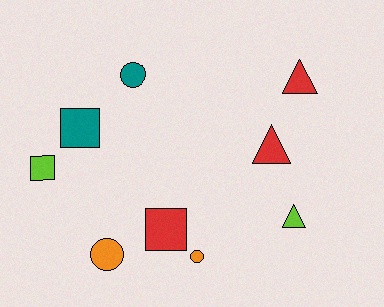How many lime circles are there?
There are no lime circles.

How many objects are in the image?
There are 9 objects.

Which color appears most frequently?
Red, with 3 objects.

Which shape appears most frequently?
Circle, with 3 objects.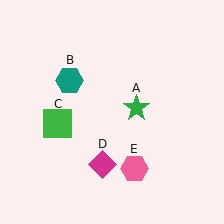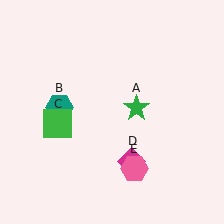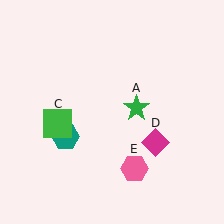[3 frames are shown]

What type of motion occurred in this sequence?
The teal hexagon (object B), magenta diamond (object D) rotated counterclockwise around the center of the scene.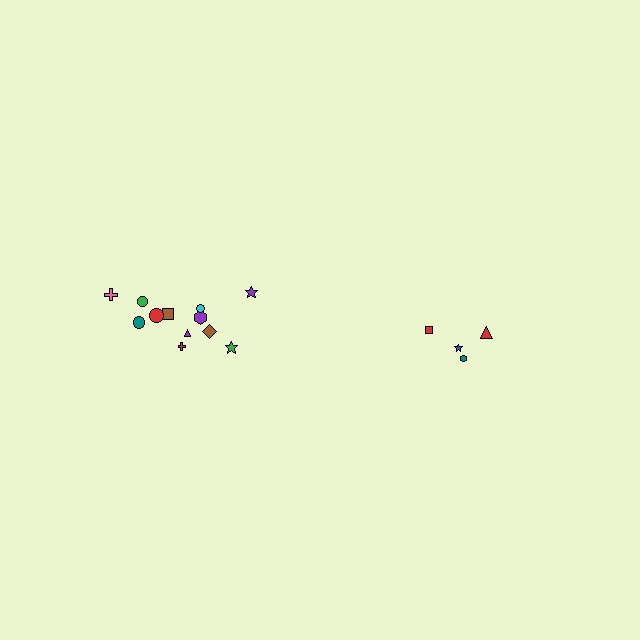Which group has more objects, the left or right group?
The left group.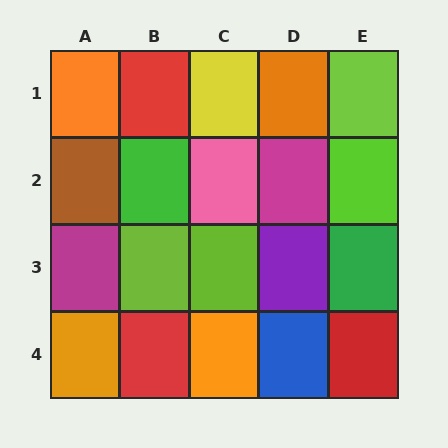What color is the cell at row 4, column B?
Red.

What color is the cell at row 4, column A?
Orange.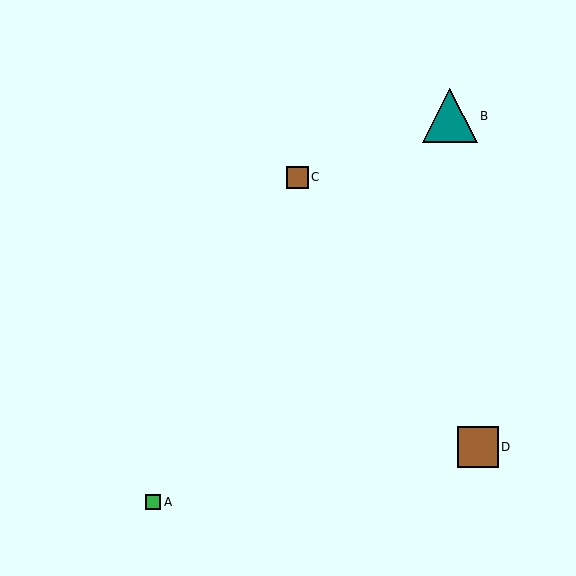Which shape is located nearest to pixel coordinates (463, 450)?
The brown square (labeled D) at (478, 447) is nearest to that location.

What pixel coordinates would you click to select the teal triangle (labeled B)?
Click at (450, 116) to select the teal triangle B.